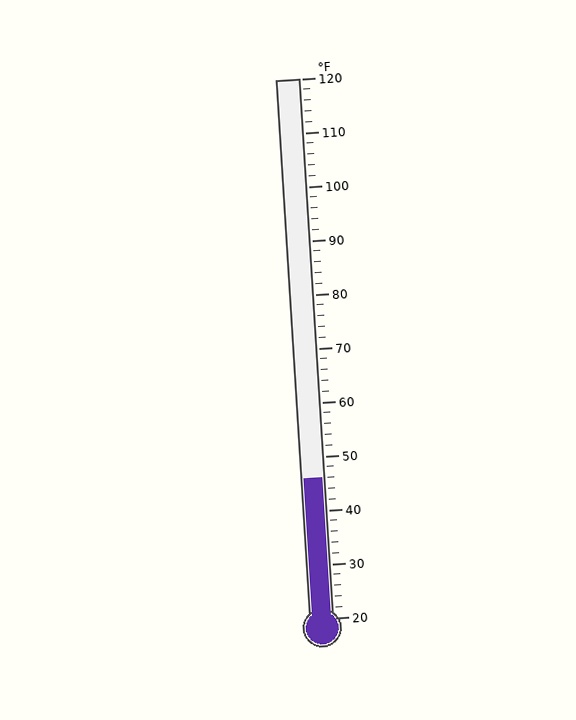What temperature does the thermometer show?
The thermometer shows approximately 46°F.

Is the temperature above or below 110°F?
The temperature is below 110°F.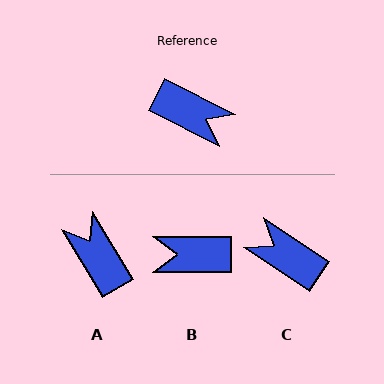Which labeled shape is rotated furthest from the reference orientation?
C, about 173 degrees away.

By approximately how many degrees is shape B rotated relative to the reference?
Approximately 154 degrees clockwise.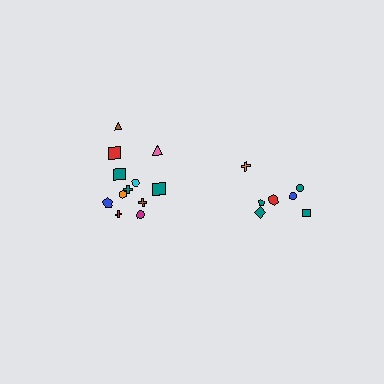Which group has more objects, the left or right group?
The left group.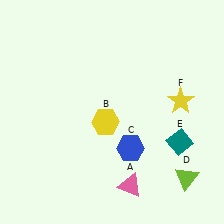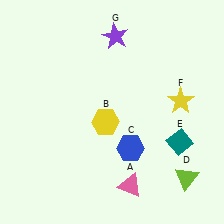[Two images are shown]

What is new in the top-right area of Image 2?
A purple star (G) was added in the top-right area of Image 2.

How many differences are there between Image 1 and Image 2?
There is 1 difference between the two images.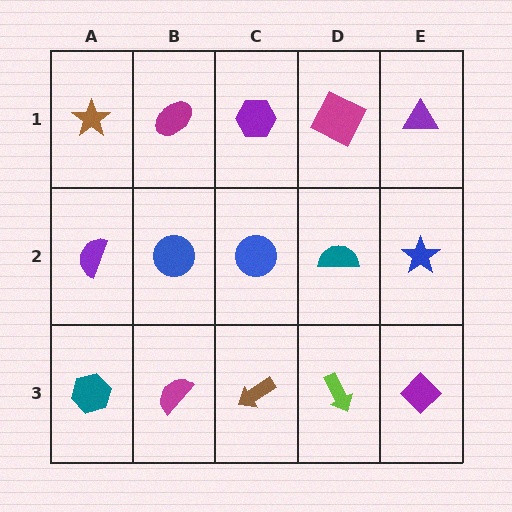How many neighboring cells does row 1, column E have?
2.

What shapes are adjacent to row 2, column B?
A magenta ellipse (row 1, column B), a magenta semicircle (row 3, column B), a purple semicircle (row 2, column A), a blue circle (row 2, column C).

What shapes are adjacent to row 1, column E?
A blue star (row 2, column E), a magenta square (row 1, column D).